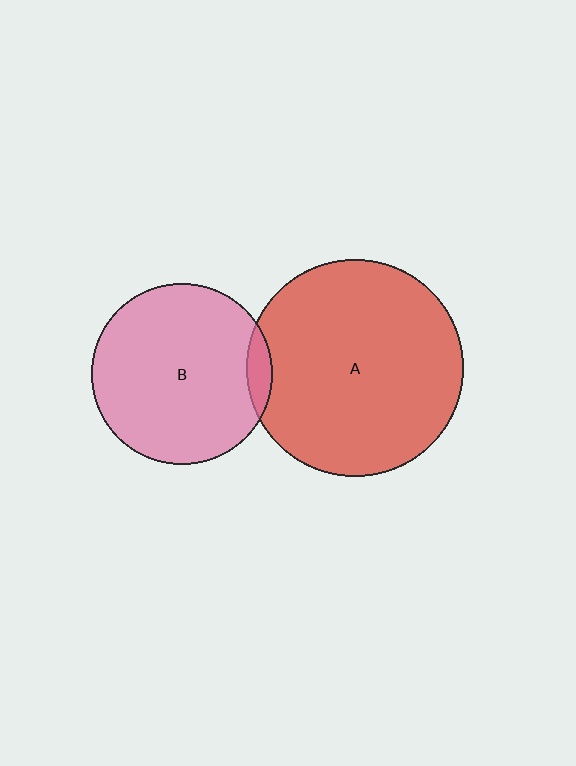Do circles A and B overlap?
Yes.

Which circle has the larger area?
Circle A (red).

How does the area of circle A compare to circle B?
Approximately 1.4 times.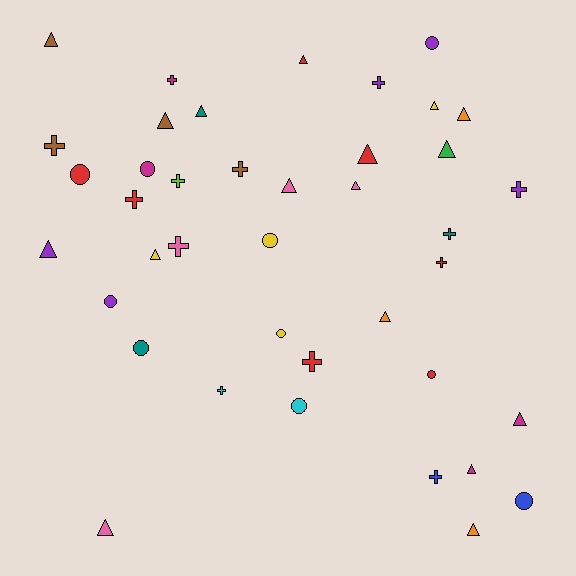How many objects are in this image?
There are 40 objects.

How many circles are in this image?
There are 10 circles.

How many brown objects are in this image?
There are 4 brown objects.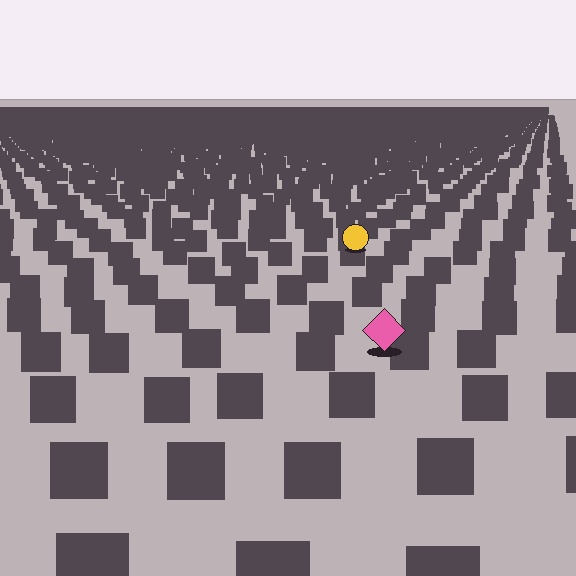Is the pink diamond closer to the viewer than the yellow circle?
Yes. The pink diamond is closer — you can tell from the texture gradient: the ground texture is coarser near it.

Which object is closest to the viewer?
The pink diamond is closest. The texture marks near it are larger and more spread out.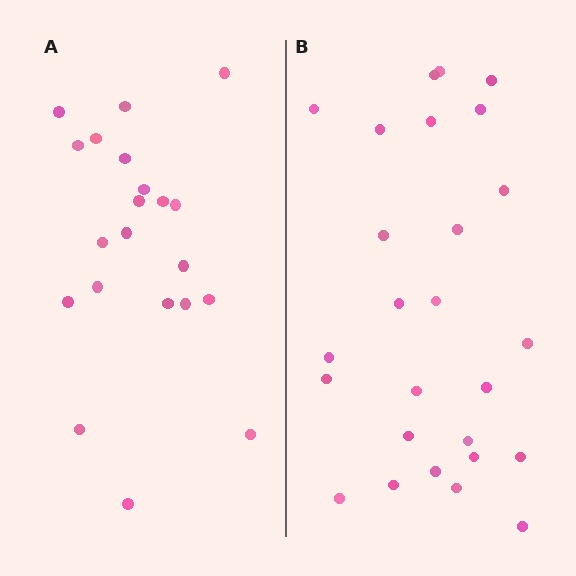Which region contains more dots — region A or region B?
Region B (the right region) has more dots.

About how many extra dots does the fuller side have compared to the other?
Region B has about 5 more dots than region A.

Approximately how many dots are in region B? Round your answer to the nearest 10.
About 30 dots. (The exact count is 26, which rounds to 30.)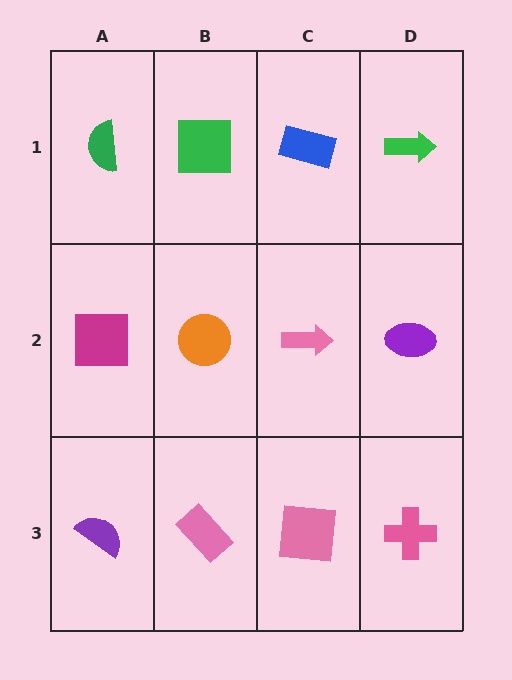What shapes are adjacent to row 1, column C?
A pink arrow (row 2, column C), a green square (row 1, column B), a green arrow (row 1, column D).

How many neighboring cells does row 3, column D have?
2.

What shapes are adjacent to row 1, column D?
A purple ellipse (row 2, column D), a blue rectangle (row 1, column C).